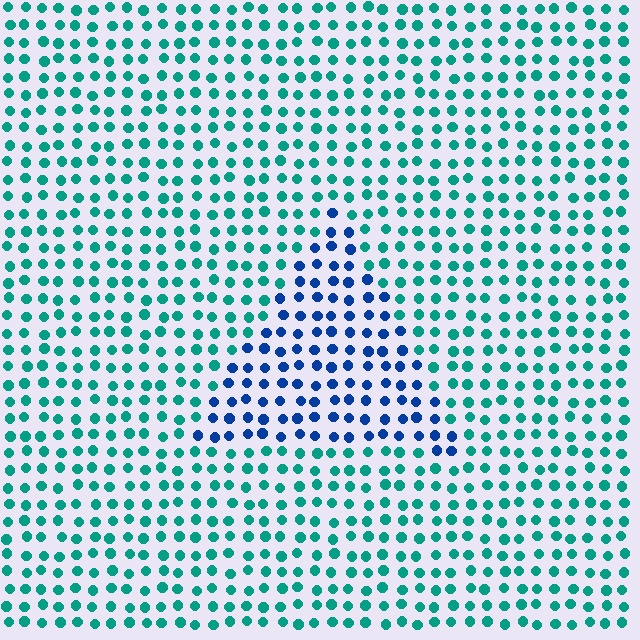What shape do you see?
I see a triangle.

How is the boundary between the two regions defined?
The boundary is defined purely by a slight shift in hue (about 49 degrees). Spacing, size, and orientation are identical on both sides.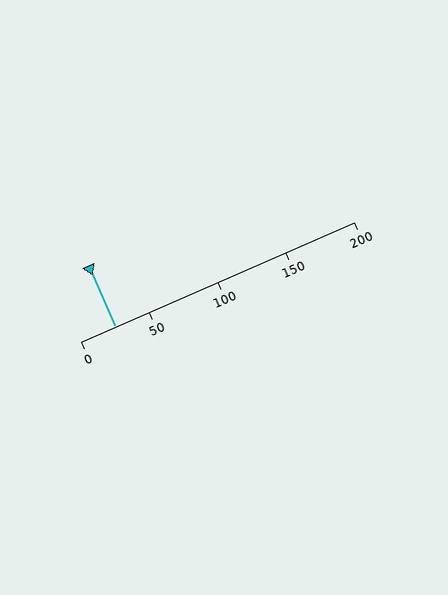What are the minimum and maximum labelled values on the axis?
The axis runs from 0 to 200.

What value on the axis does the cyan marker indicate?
The marker indicates approximately 25.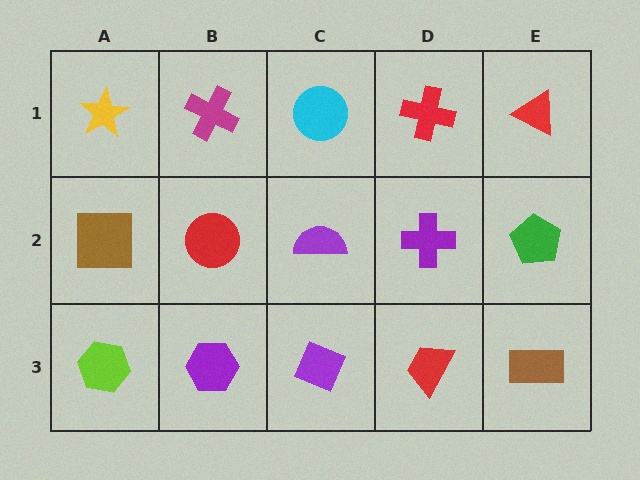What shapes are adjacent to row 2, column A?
A yellow star (row 1, column A), a lime hexagon (row 3, column A), a red circle (row 2, column B).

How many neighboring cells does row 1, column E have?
2.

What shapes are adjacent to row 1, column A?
A brown square (row 2, column A), a magenta cross (row 1, column B).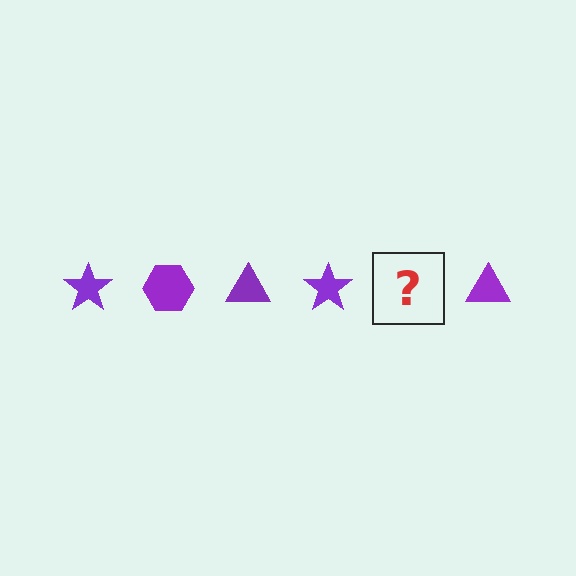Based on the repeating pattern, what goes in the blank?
The blank should be a purple hexagon.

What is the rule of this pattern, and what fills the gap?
The rule is that the pattern cycles through star, hexagon, triangle shapes in purple. The gap should be filled with a purple hexagon.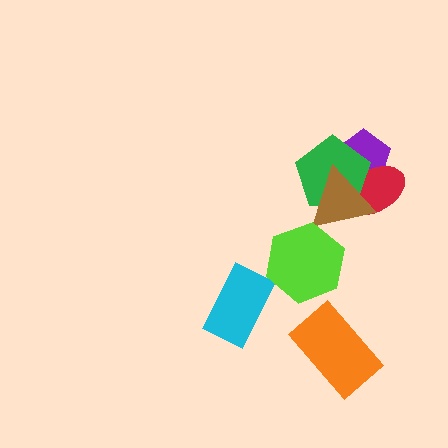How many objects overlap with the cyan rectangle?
0 objects overlap with the cyan rectangle.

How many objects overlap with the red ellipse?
3 objects overlap with the red ellipse.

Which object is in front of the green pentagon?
The brown triangle is in front of the green pentagon.